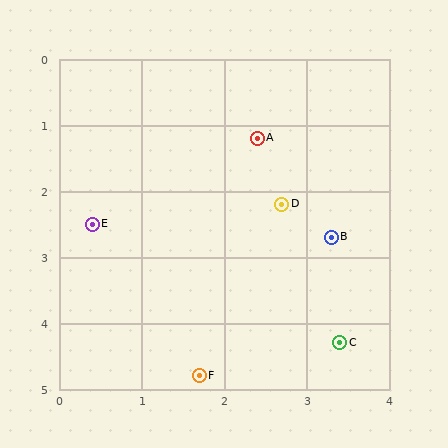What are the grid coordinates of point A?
Point A is at approximately (2.4, 1.2).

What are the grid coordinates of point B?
Point B is at approximately (3.3, 2.7).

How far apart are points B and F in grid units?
Points B and F are about 2.6 grid units apart.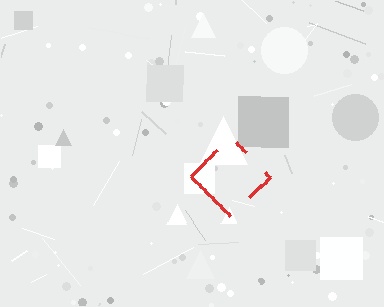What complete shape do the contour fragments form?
The contour fragments form a diamond.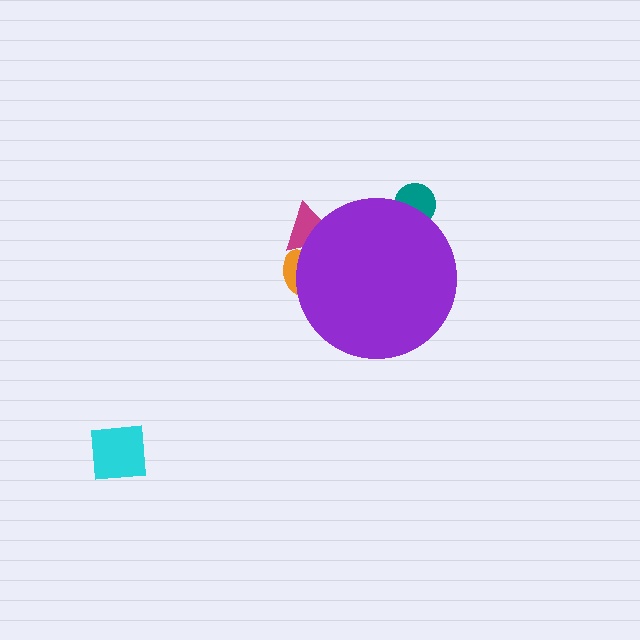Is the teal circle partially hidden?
Yes, the teal circle is partially hidden behind the purple circle.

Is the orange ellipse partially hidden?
Yes, the orange ellipse is partially hidden behind the purple circle.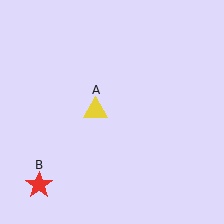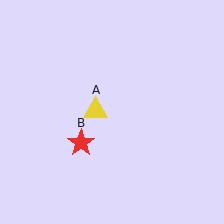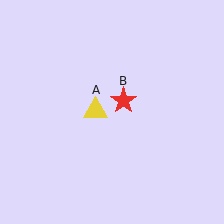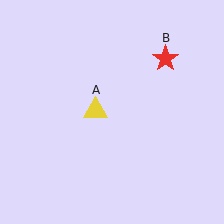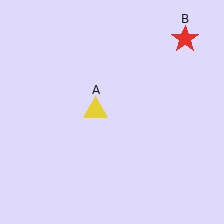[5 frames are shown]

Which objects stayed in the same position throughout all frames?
Yellow triangle (object A) remained stationary.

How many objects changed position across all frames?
1 object changed position: red star (object B).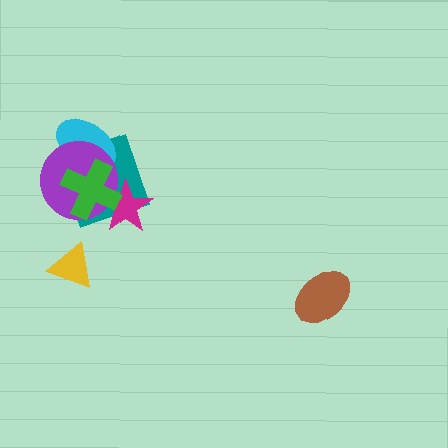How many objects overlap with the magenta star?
3 objects overlap with the magenta star.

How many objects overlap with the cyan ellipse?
3 objects overlap with the cyan ellipse.